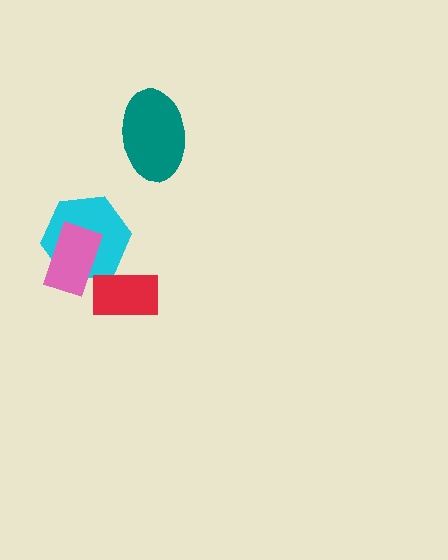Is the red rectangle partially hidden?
No, no other shape covers it.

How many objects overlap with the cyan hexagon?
2 objects overlap with the cyan hexagon.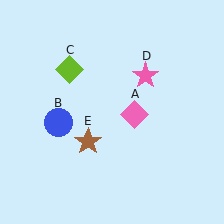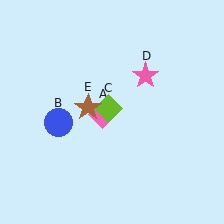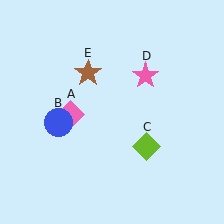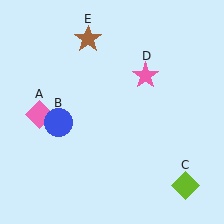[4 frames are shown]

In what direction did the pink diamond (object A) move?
The pink diamond (object A) moved left.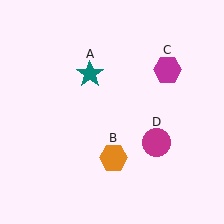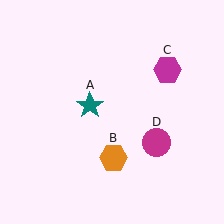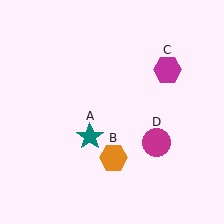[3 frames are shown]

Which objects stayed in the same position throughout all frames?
Orange hexagon (object B) and magenta hexagon (object C) and magenta circle (object D) remained stationary.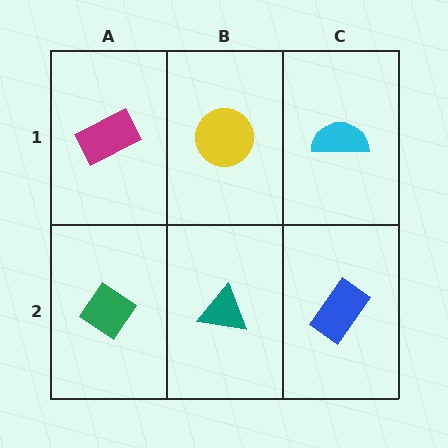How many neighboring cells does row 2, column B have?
3.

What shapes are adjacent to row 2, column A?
A magenta rectangle (row 1, column A), a teal triangle (row 2, column B).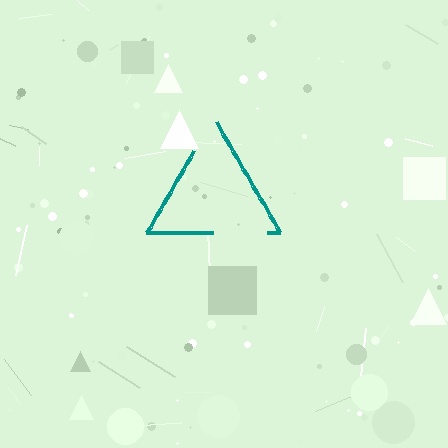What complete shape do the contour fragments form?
The contour fragments form a triangle.